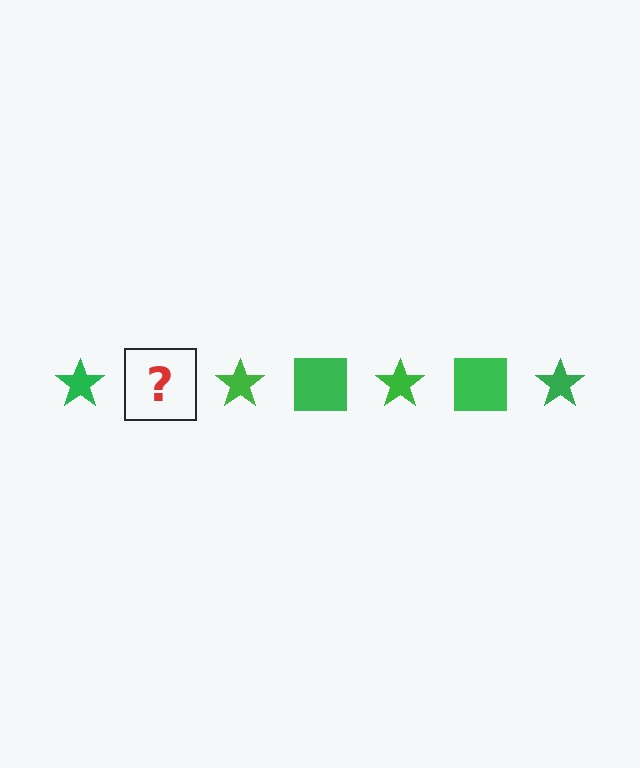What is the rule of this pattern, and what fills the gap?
The rule is that the pattern cycles through star, square shapes in green. The gap should be filled with a green square.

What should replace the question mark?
The question mark should be replaced with a green square.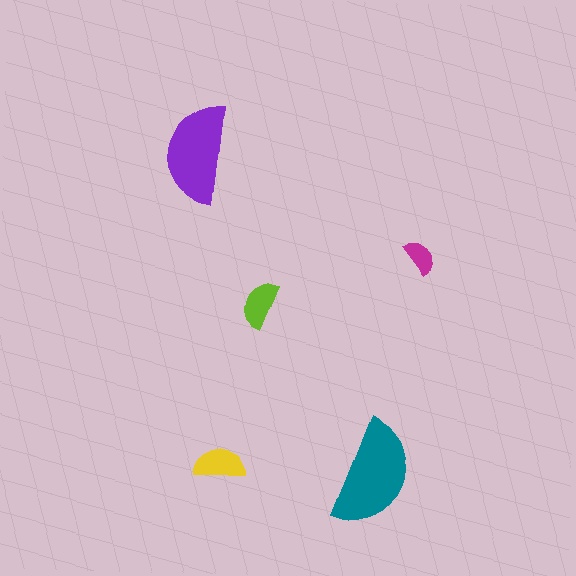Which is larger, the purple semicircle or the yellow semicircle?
The purple one.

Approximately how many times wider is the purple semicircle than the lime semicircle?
About 2 times wider.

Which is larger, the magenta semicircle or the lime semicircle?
The lime one.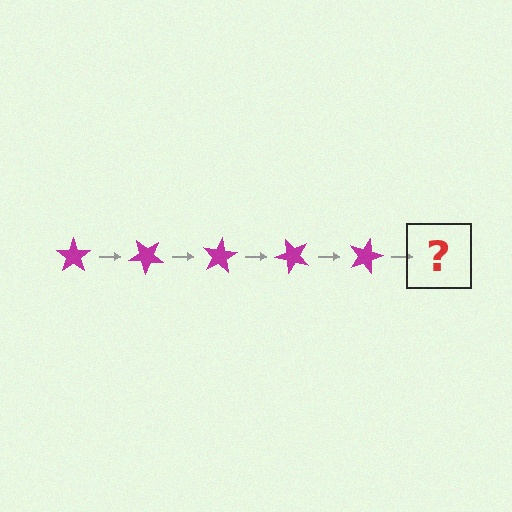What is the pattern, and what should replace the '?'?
The pattern is that the star rotates 40 degrees each step. The '?' should be a magenta star rotated 200 degrees.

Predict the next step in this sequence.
The next step is a magenta star rotated 200 degrees.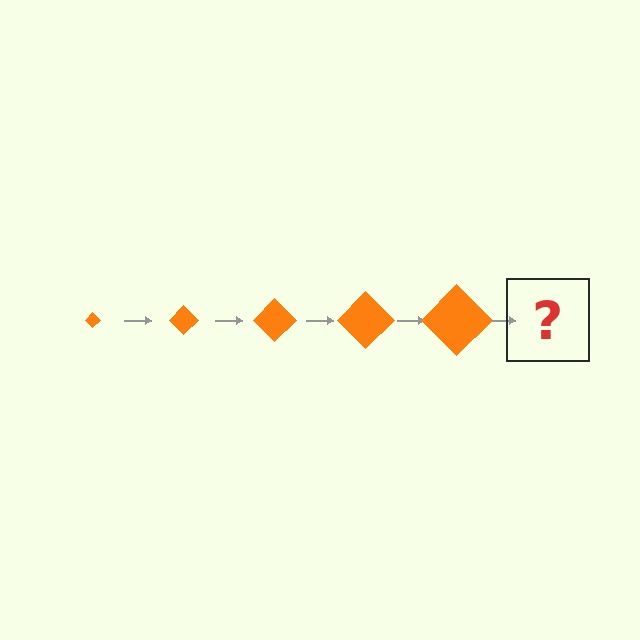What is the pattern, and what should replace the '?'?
The pattern is that the diamond gets progressively larger each step. The '?' should be an orange diamond, larger than the previous one.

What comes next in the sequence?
The next element should be an orange diamond, larger than the previous one.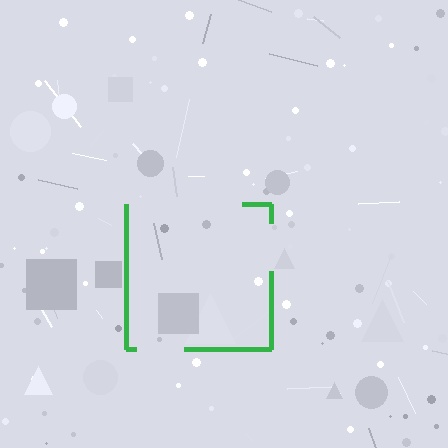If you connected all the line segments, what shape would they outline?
They would outline a square.